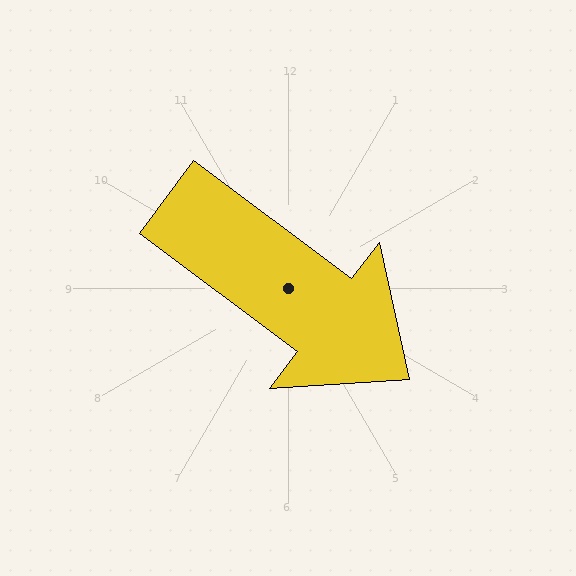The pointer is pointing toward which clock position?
Roughly 4 o'clock.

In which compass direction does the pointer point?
Southeast.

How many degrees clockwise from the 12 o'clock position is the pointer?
Approximately 127 degrees.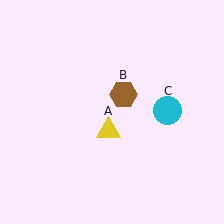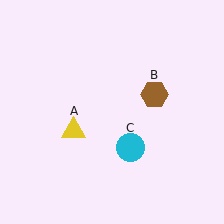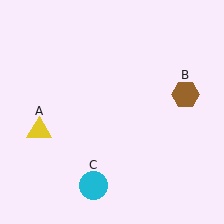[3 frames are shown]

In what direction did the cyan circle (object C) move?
The cyan circle (object C) moved down and to the left.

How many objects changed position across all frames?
3 objects changed position: yellow triangle (object A), brown hexagon (object B), cyan circle (object C).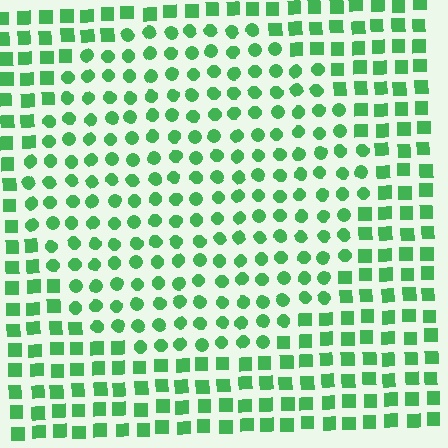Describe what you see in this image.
The image is filled with small green elements arranged in a uniform grid. A circle-shaped region contains circles, while the surrounding area contains squares. The boundary is defined purely by the change in element shape.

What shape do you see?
I see a circle.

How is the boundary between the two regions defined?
The boundary is defined by a change in element shape: circles inside vs. squares outside. All elements share the same color and spacing.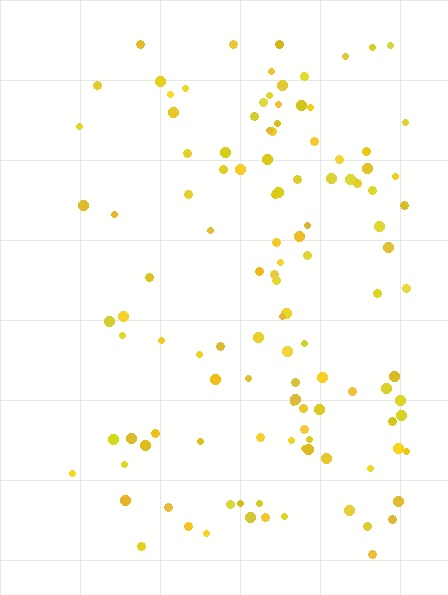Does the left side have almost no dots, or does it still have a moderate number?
Still a moderate number, just noticeably fewer than the right.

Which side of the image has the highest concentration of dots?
The right.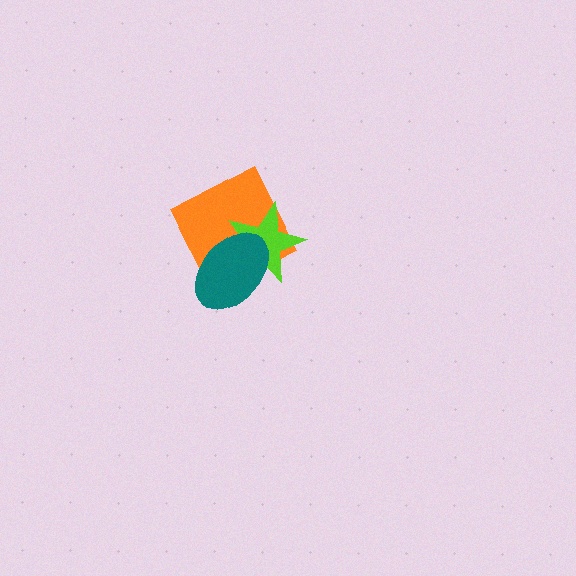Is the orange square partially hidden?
Yes, it is partially covered by another shape.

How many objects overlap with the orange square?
2 objects overlap with the orange square.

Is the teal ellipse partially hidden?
No, no other shape covers it.